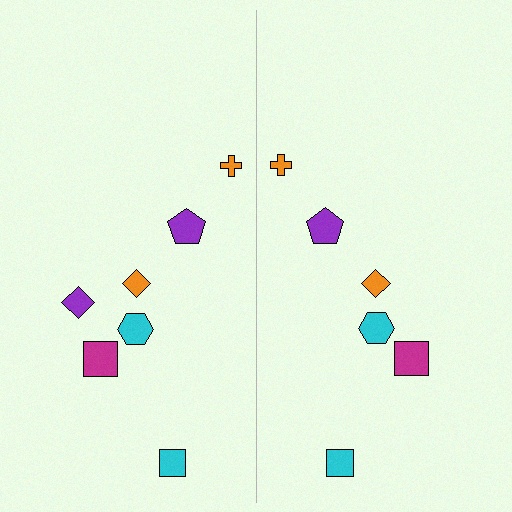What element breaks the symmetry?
A purple diamond is missing from the right side.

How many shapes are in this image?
There are 13 shapes in this image.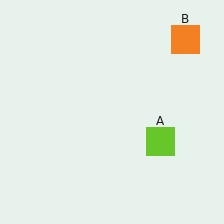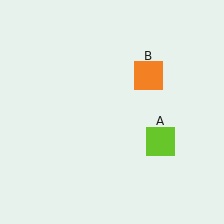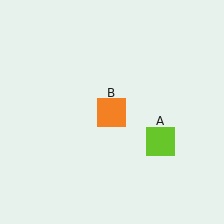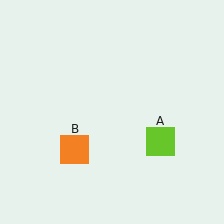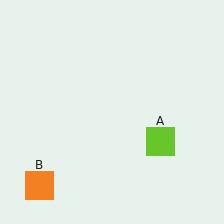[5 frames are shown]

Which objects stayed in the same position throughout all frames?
Lime square (object A) remained stationary.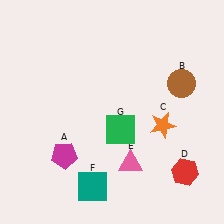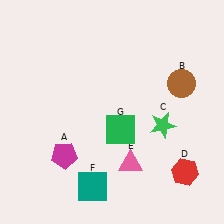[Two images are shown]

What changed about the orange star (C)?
In Image 1, C is orange. In Image 2, it changed to green.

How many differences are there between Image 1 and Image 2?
There is 1 difference between the two images.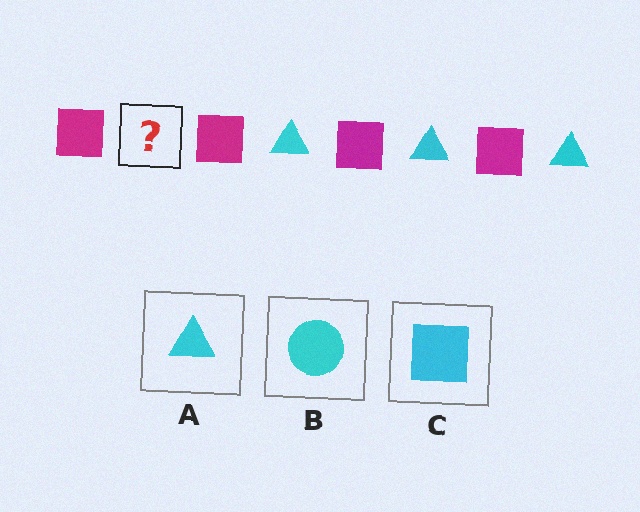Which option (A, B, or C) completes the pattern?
A.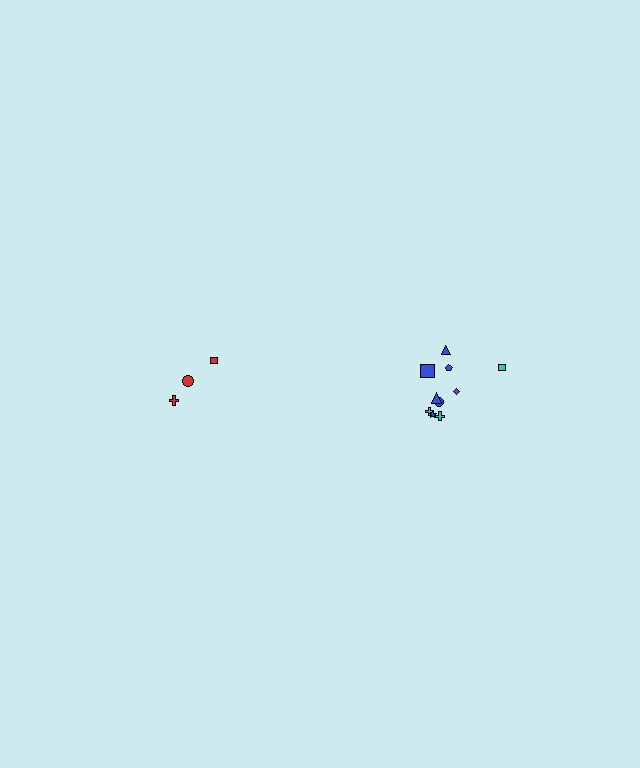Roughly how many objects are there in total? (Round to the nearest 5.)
Roughly 15 objects in total.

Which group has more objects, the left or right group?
The right group.